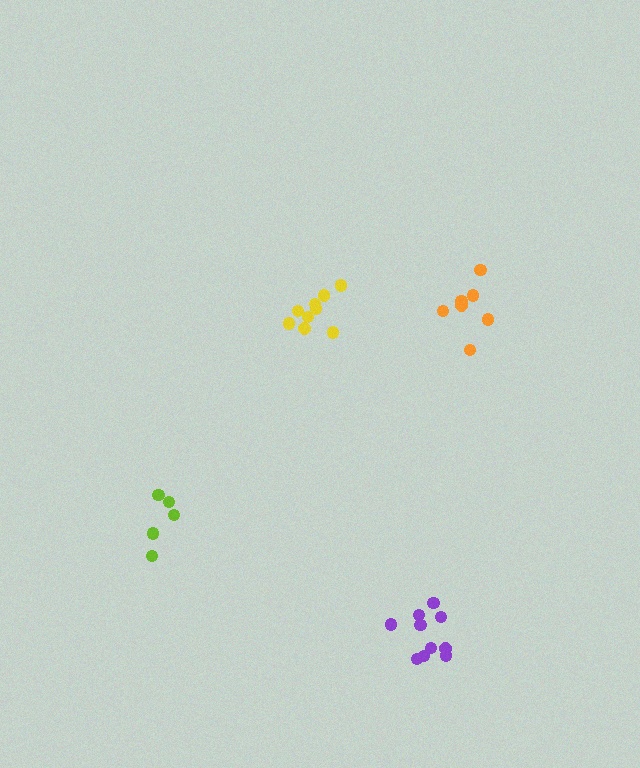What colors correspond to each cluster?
The clusters are colored: orange, lime, yellow, purple.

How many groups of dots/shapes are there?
There are 4 groups.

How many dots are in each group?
Group 1: 7 dots, Group 2: 5 dots, Group 3: 9 dots, Group 4: 10 dots (31 total).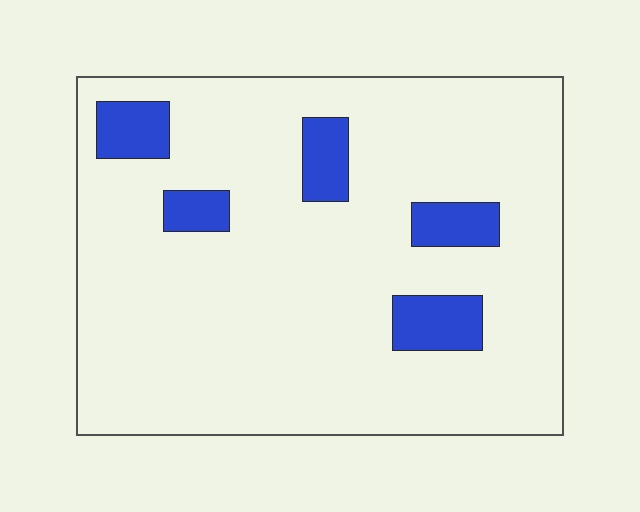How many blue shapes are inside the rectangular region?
5.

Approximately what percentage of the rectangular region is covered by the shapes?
Approximately 10%.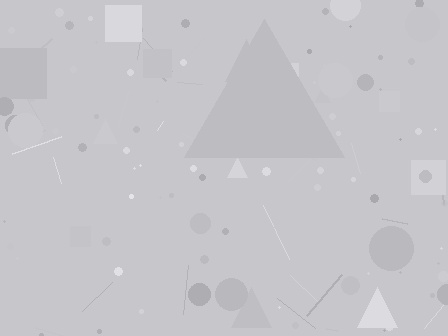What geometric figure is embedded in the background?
A triangle is embedded in the background.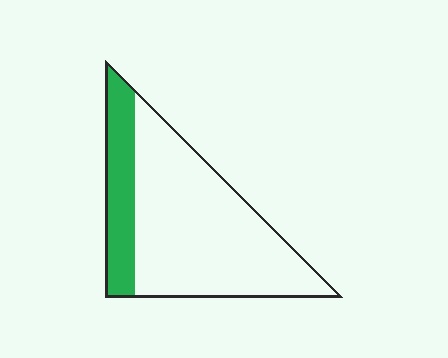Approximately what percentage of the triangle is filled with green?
Approximately 25%.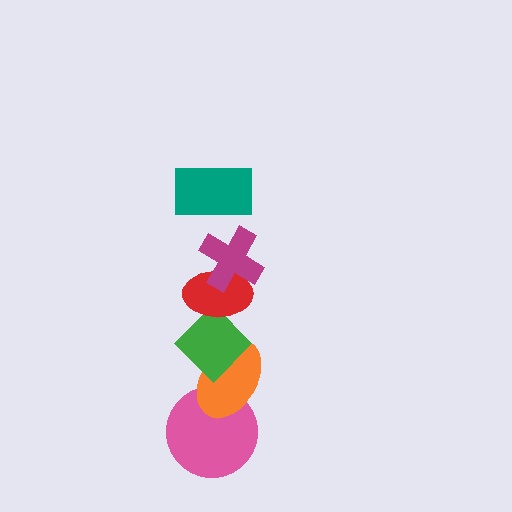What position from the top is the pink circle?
The pink circle is 6th from the top.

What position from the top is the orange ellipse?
The orange ellipse is 5th from the top.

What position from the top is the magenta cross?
The magenta cross is 2nd from the top.